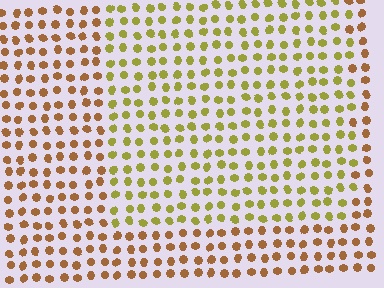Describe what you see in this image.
The image is filled with small brown elements in a uniform arrangement. A rectangle-shaped region is visible where the elements are tinted to a slightly different hue, forming a subtle color boundary.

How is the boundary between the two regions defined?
The boundary is defined purely by a slight shift in hue (about 37 degrees). Spacing, size, and orientation are identical on both sides.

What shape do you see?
I see a rectangle.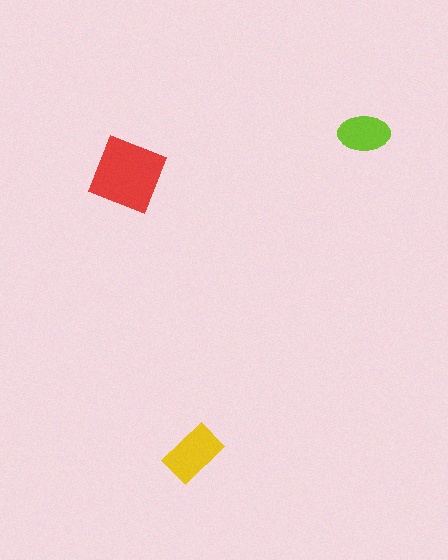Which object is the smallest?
The lime ellipse.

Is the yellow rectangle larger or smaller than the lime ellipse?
Larger.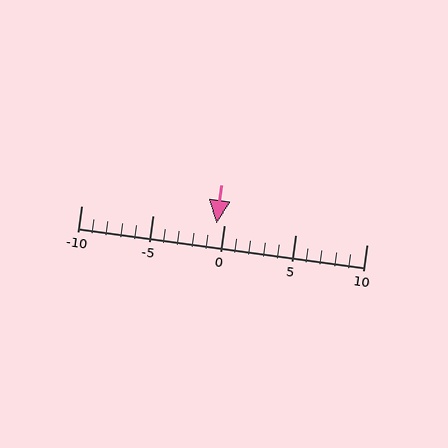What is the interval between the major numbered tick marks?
The major tick marks are spaced 5 units apart.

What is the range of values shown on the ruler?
The ruler shows values from -10 to 10.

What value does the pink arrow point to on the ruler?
The pink arrow points to approximately 0.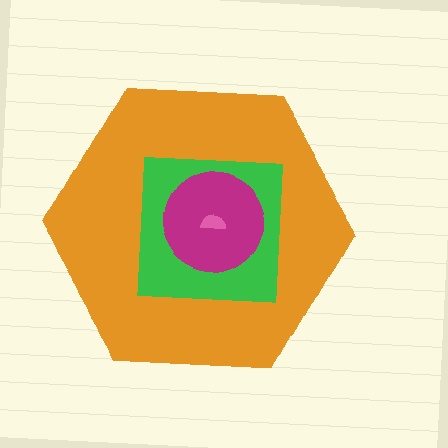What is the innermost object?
The pink semicircle.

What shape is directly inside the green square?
The magenta circle.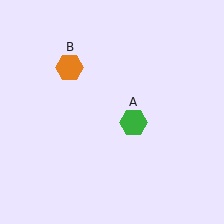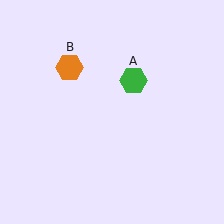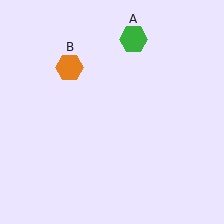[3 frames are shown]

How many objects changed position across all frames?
1 object changed position: green hexagon (object A).